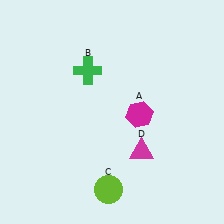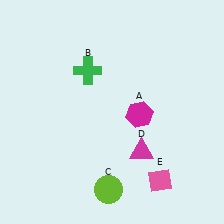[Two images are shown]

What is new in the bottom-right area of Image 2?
A pink diamond (E) was added in the bottom-right area of Image 2.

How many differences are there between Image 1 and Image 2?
There is 1 difference between the two images.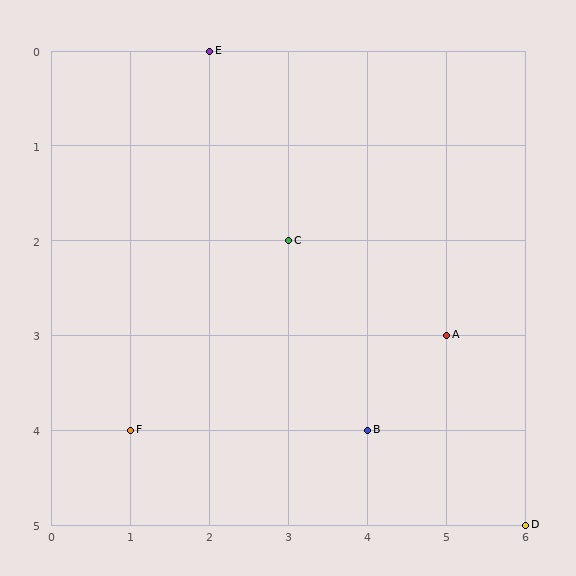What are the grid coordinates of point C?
Point C is at grid coordinates (3, 2).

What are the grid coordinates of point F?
Point F is at grid coordinates (1, 4).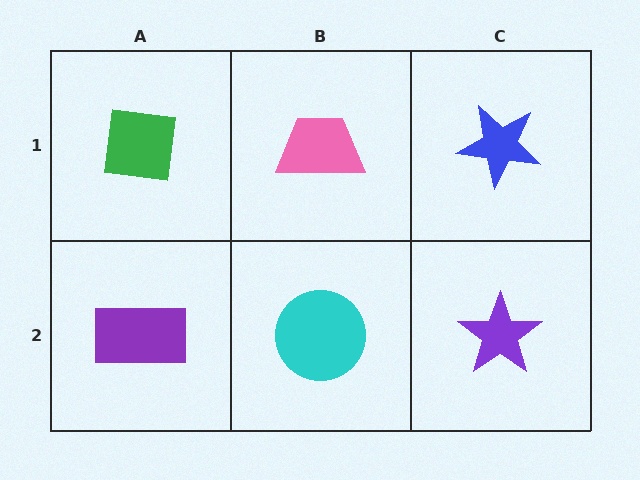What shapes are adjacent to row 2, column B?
A pink trapezoid (row 1, column B), a purple rectangle (row 2, column A), a purple star (row 2, column C).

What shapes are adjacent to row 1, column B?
A cyan circle (row 2, column B), a green square (row 1, column A), a blue star (row 1, column C).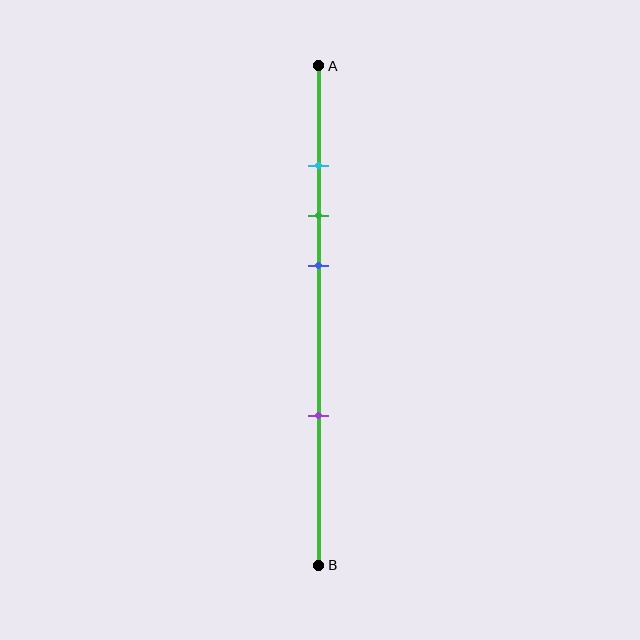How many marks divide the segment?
There are 4 marks dividing the segment.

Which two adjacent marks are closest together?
The cyan and green marks are the closest adjacent pair.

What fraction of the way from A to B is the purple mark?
The purple mark is approximately 70% (0.7) of the way from A to B.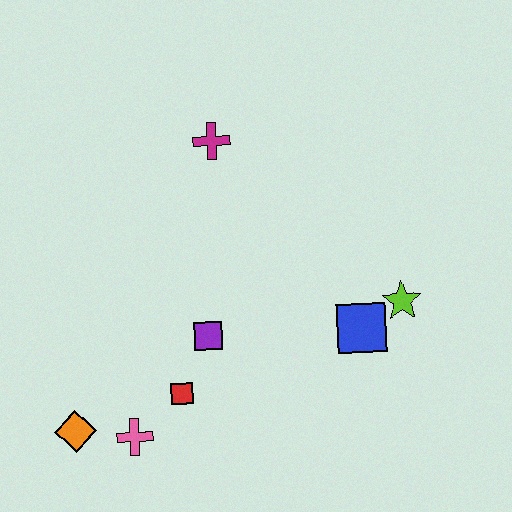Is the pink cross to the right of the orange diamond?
Yes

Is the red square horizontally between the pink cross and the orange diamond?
No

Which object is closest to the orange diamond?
The pink cross is closest to the orange diamond.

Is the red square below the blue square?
Yes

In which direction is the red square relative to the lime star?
The red square is to the left of the lime star.